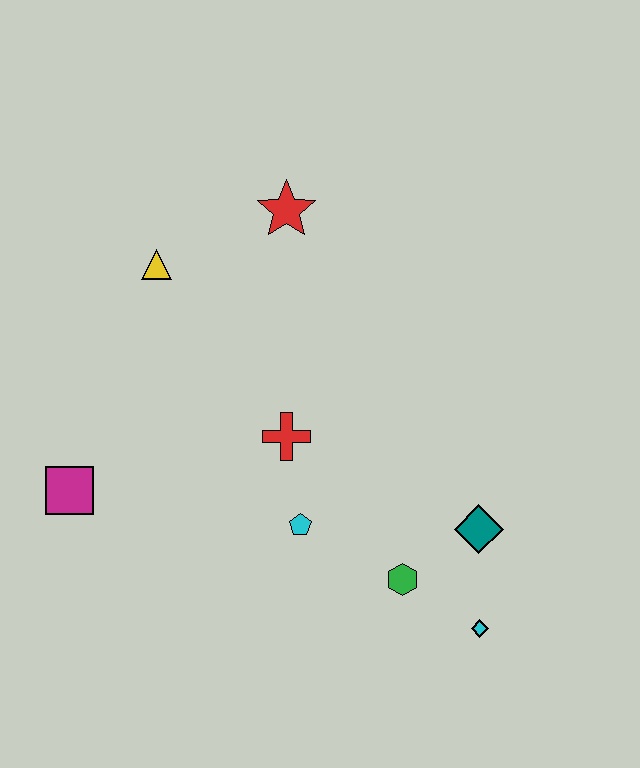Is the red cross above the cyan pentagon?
Yes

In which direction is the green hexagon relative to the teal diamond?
The green hexagon is to the left of the teal diamond.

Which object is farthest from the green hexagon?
The yellow triangle is farthest from the green hexagon.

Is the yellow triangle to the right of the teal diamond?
No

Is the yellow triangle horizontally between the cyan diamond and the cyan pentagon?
No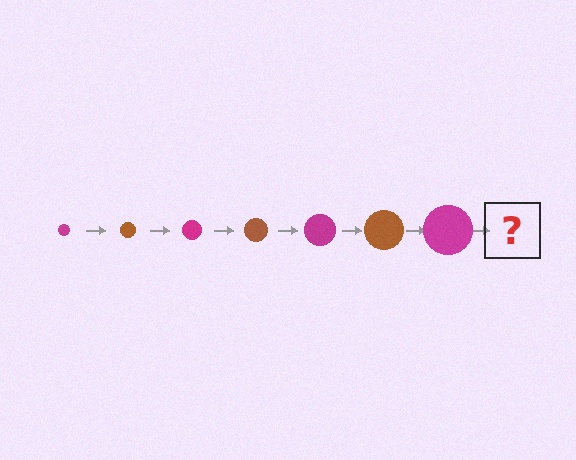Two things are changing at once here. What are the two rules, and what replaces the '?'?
The two rules are that the circle grows larger each step and the color cycles through magenta and brown. The '?' should be a brown circle, larger than the previous one.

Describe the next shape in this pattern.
It should be a brown circle, larger than the previous one.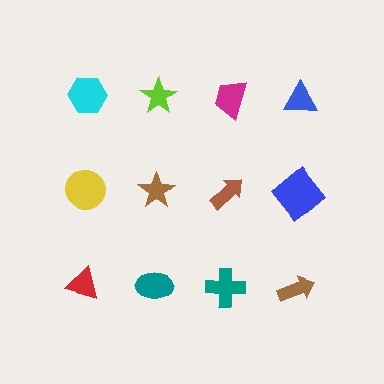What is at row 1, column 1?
A cyan hexagon.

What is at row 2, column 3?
A brown arrow.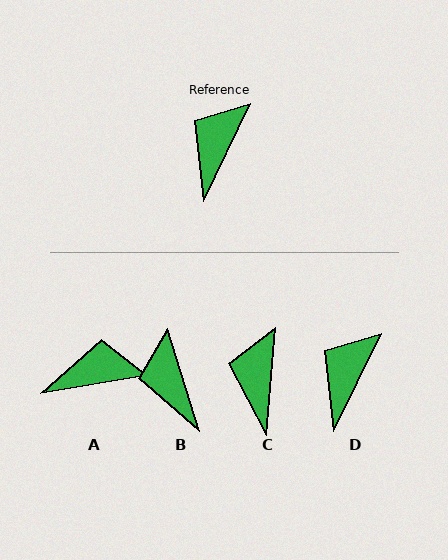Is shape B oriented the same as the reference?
No, it is off by about 43 degrees.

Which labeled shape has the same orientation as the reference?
D.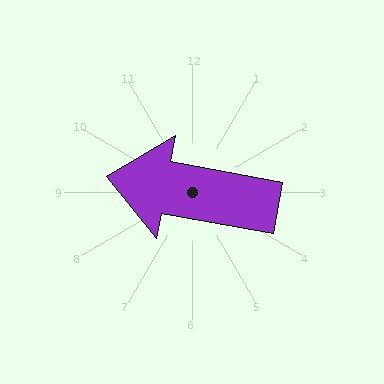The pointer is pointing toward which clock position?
Roughly 9 o'clock.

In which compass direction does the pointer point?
West.